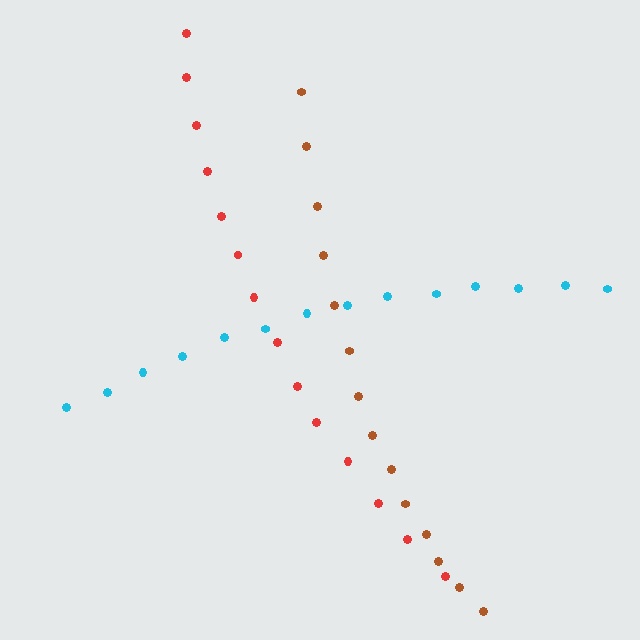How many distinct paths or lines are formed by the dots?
There are 3 distinct paths.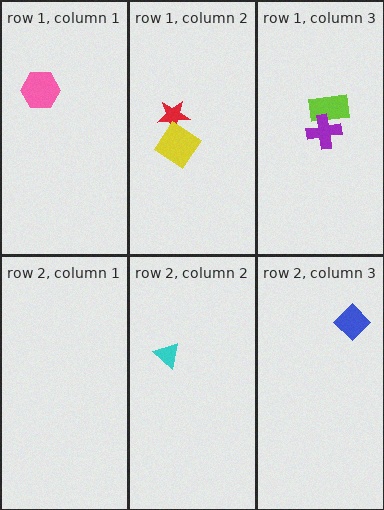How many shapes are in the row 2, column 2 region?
1.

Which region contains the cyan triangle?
The row 2, column 2 region.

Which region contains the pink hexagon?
The row 1, column 1 region.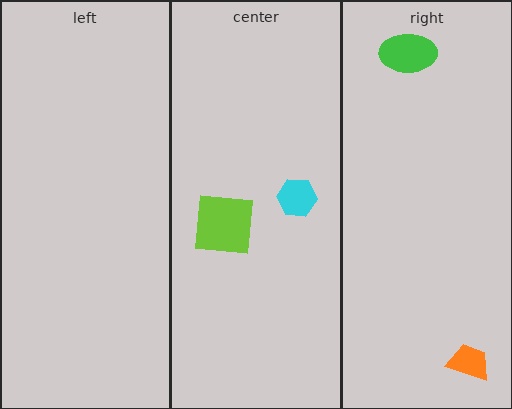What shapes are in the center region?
The cyan hexagon, the lime square.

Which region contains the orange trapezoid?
The right region.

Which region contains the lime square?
The center region.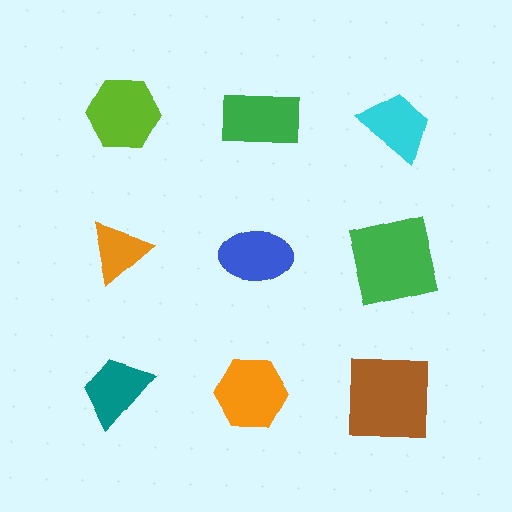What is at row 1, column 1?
A lime hexagon.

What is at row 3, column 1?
A teal trapezoid.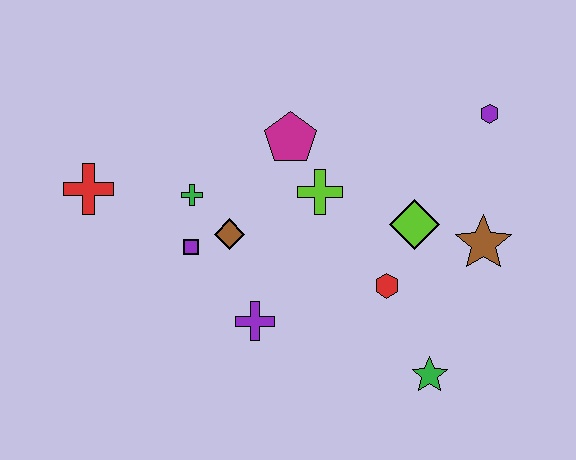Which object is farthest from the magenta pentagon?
The green star is farthest from the magenta pentagon.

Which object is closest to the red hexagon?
The lime diamond is closest to the red hexagon.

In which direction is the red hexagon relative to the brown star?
The red hexagon is to the left of the brown star.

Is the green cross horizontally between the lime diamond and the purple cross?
No